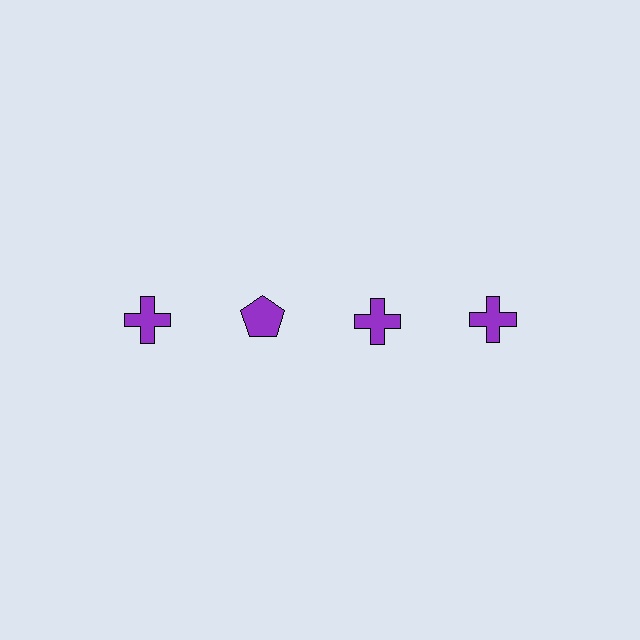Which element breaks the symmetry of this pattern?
The purple pentagon in the top row, second from left column breaks the symmetry. All other shapes are purple crosses.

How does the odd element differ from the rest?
It has a different shape: pentagon instead of cross.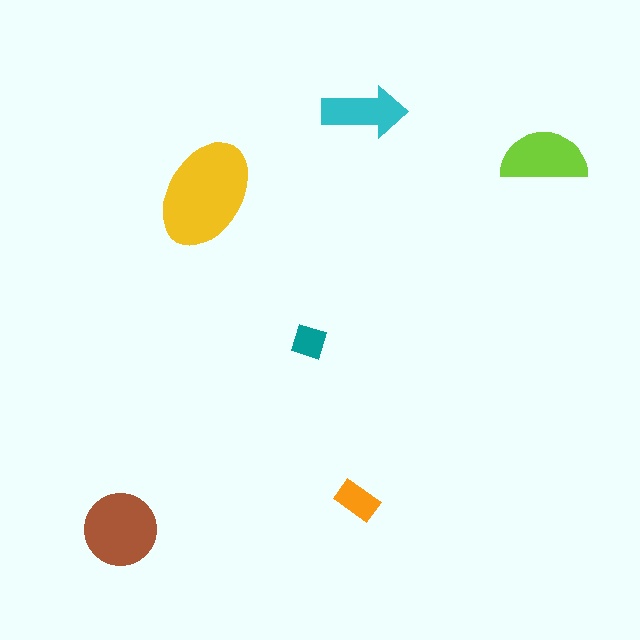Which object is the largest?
The yellow ellipse.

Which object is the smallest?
The teal diamond.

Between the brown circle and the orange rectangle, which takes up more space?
The brown circle.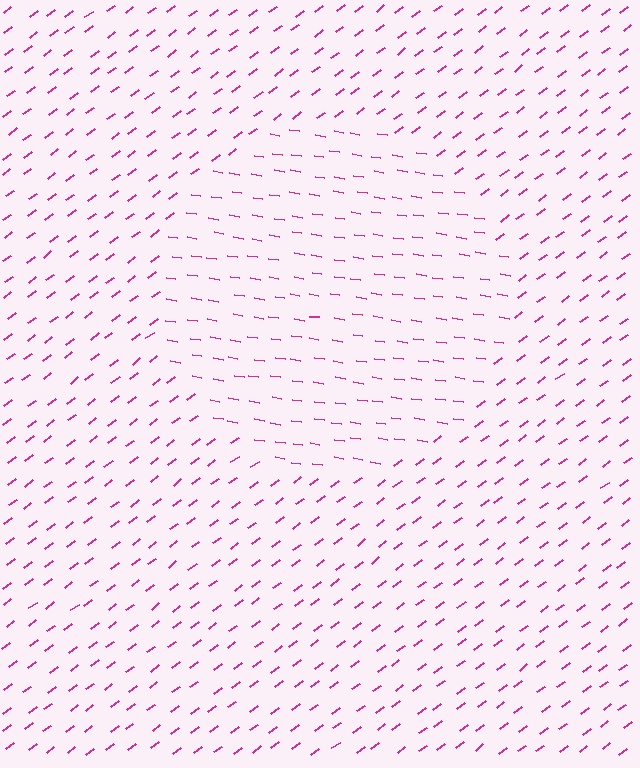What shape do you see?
I see a circle.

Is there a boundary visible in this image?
Yes, there is a texture boundary formed by a change in line orientation.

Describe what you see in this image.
The image is filled with small magenta line segments. A circle region in the image has lines oriented differently from the surrounding lines, creating a visible texture boundary.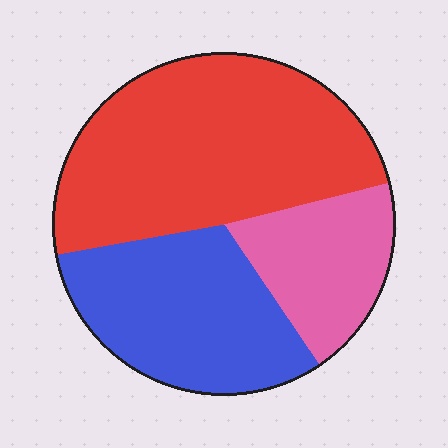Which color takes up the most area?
Red, at roughly 50%.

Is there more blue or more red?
Red.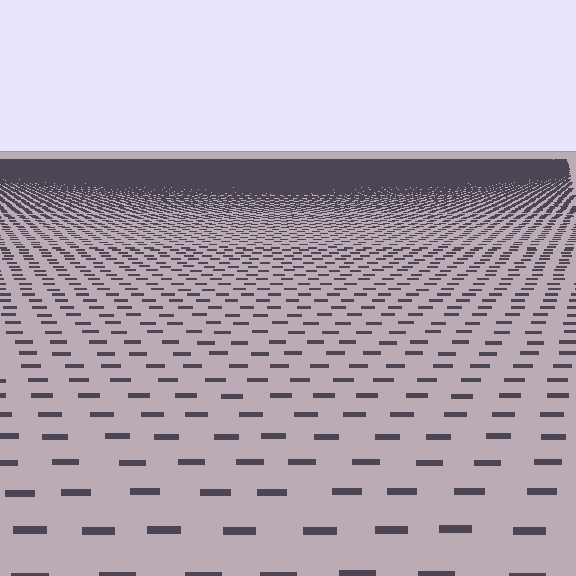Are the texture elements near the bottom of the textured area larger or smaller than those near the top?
Larger. Near the bottom, elements are closer to the viewer and appear at a bigger on-screen size.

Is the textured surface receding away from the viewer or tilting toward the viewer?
The surface is receding away from the viewer. Texture elements get smaller and denser toward the top.